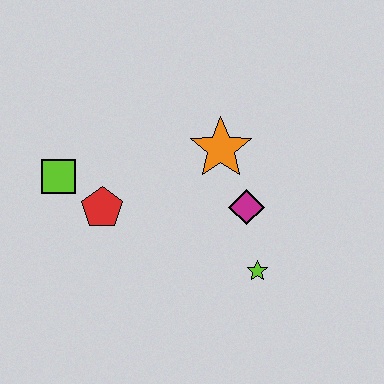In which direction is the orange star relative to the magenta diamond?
The orange star is above the magenta diamond.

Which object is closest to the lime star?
The magenta diamond is closest to the lime star.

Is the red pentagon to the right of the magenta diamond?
No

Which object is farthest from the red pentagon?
The lime star is farthest from the red pentagon.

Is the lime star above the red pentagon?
No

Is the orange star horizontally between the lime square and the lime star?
Yes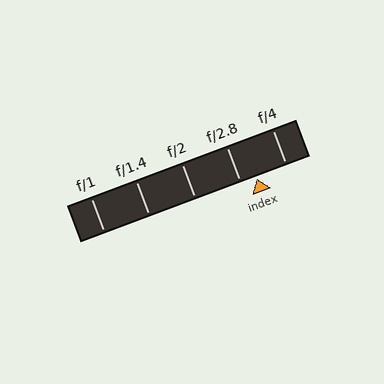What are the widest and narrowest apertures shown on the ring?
The widest aperture shown is f/1 and the narrowest is f/4.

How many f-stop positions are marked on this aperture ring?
There are 5 f-stop positions marked.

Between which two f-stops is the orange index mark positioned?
The index mark is between f/2.8 and f/4.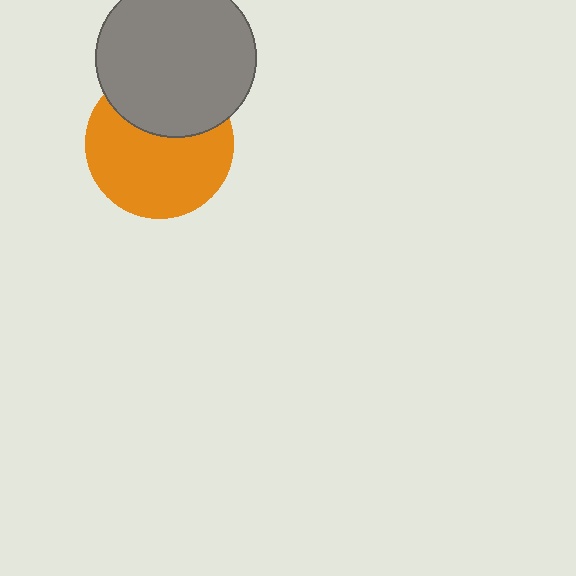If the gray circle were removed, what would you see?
You would see the complete orange circle.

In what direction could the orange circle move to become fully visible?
The orange circle could move down. That would shift it out from behind the gray circle entirely.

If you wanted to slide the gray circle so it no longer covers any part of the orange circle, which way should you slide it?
Slide it up — that is the most direct way to separate the two shapes.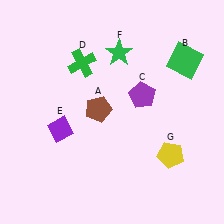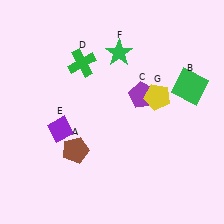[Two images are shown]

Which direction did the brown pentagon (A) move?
The brown pentagon (A) moved down.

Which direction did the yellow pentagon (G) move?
The yellow pentagon (G) moved up.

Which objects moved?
The objects that moved are: the brown pentagon (A), the green square (B), the yellow pentagon (G).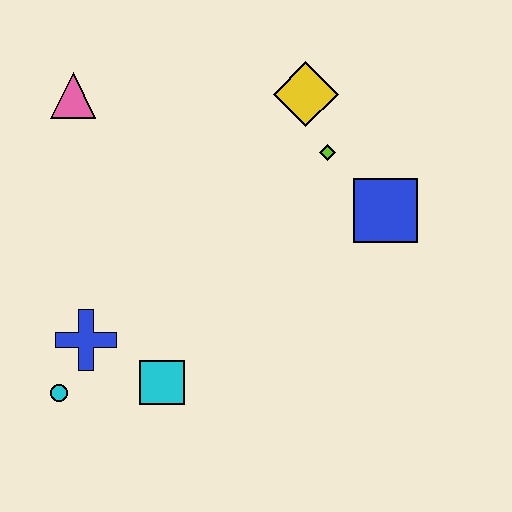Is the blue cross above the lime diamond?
No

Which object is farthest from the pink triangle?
The blue square is farthest from the pink triangle.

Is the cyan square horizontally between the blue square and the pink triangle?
Yes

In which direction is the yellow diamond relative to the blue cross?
The yellow diamond is above the blue cross.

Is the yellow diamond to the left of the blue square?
Yes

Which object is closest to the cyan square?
The blue cross is closest to the cyan square.